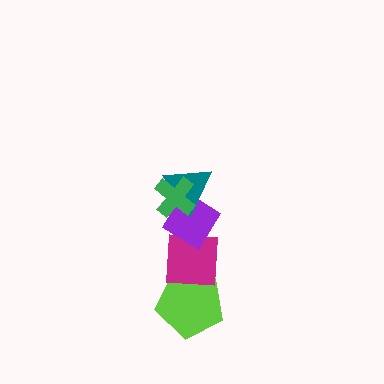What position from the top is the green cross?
The green cross is 1st from the top.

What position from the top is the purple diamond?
The purple diamond is 3rd from the top.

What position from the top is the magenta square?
The magenta square is 4th from the top.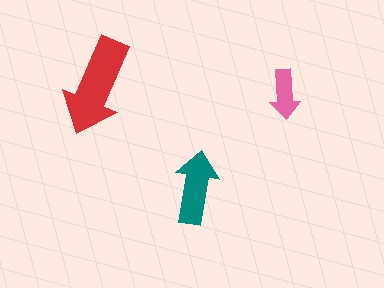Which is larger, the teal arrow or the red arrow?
The red one.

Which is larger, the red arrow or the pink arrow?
The red one.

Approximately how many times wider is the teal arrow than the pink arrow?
About 1.5 times wider.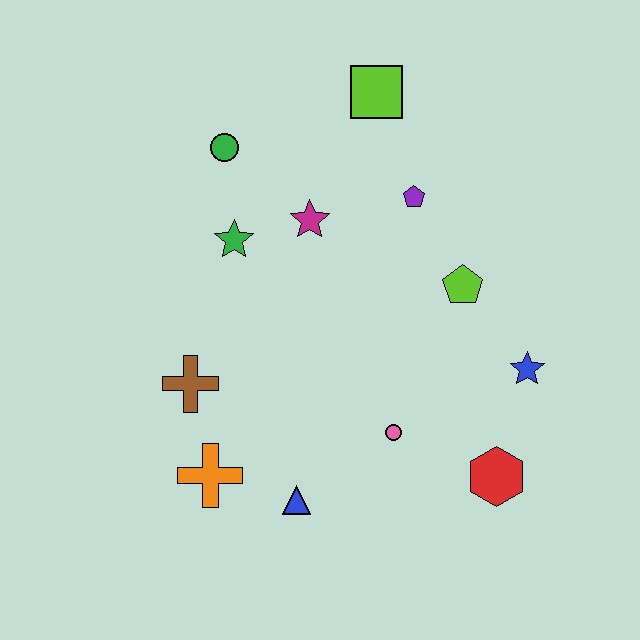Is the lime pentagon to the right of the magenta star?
Yes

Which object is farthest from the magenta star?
The red hexagon is farthest from the magenta star.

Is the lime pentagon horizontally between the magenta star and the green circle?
No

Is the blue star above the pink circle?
Yes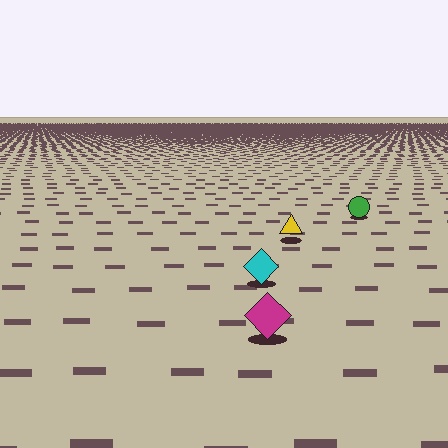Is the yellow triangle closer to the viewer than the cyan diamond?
No. The cyan diamond is closer — you can tell from the texture gradient: the ground texture is coarser near it.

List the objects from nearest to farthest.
From nearest to farthest: the magenta diamond, the cyan diamond, the yellow triangle, the green circle.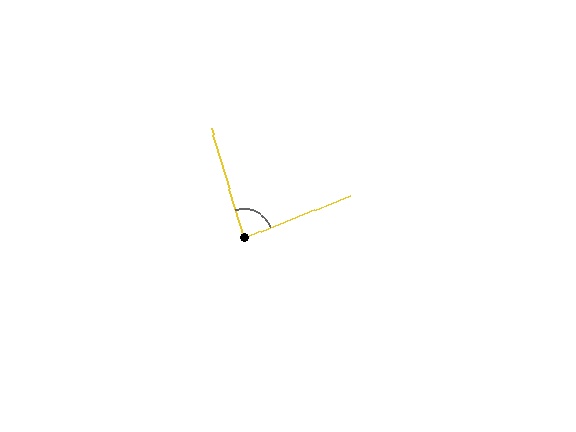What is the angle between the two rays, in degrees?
Approximately 85 degrees.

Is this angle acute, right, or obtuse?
It is acute.